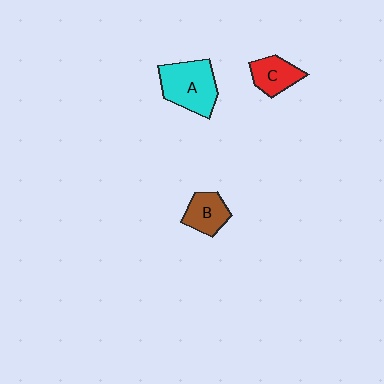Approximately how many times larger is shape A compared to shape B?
Approximately 1.7 times.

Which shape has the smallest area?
Shape B (brown).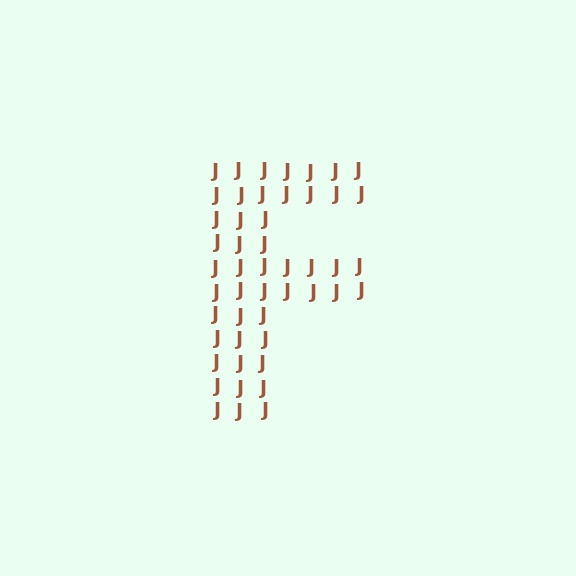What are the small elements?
The small elements are letter J's.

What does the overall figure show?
The overall figure shows the letter F.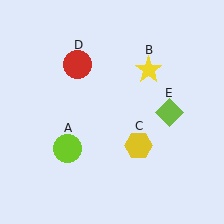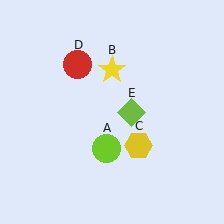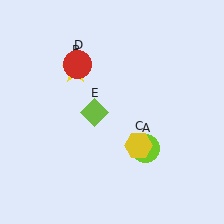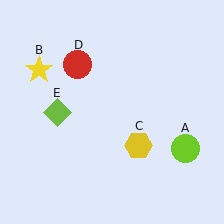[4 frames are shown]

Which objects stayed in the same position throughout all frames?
Yellow hexagon (object C) and red circle (object D) remained stationary.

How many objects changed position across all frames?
3 objects changed position: lime circle (object A), yellow star (object B), lime diamond (object E).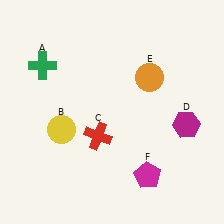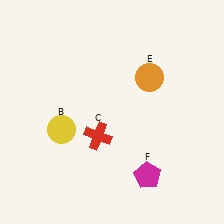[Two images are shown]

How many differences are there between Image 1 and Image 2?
There are 2 differences between the two images.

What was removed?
The magenta hexagon (D), the green cross (A) were removed in Image 2.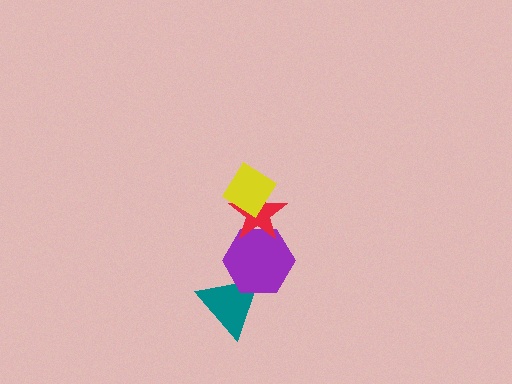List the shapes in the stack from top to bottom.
From top to bottom: the yellow diamond, the red star, the purple hexagon, the teal triangle.